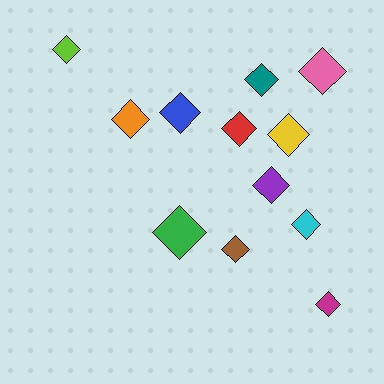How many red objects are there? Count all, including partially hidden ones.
There is 1 red object.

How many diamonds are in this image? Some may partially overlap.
There are 12 diamonds.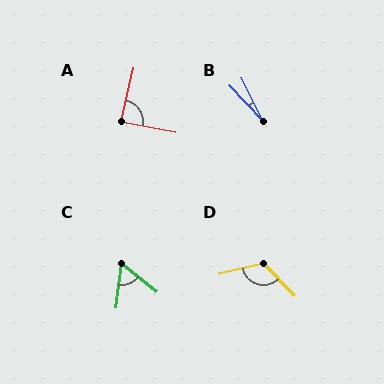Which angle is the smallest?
B, at approximately 17 degrees.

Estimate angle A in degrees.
Approximately 87 degrees.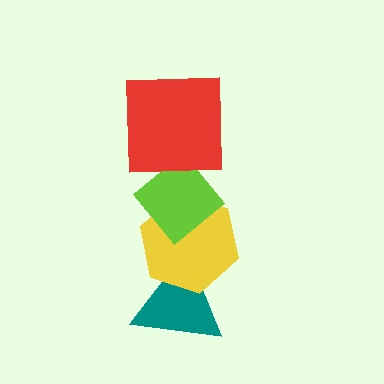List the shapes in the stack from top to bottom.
From top to bottom: the red square, the lime diamond, the yellow hexagon, the teal triangle.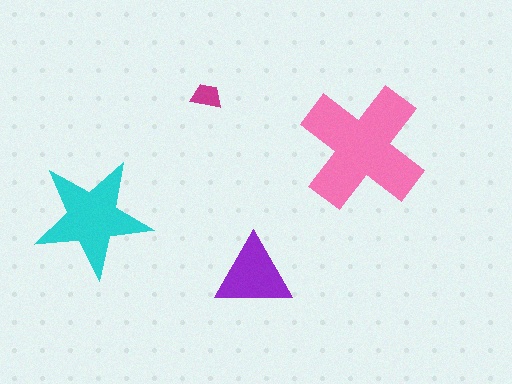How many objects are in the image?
There are 4 objects in the image.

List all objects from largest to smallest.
The pink cross, the cyan star, the purple triangle, the magenta trapezoid.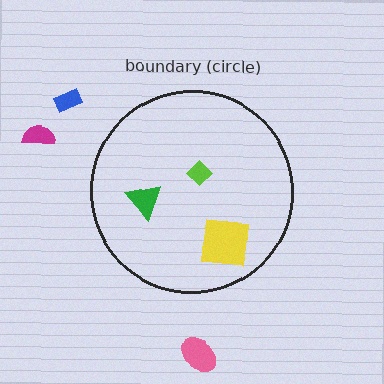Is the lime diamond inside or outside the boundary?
Inside.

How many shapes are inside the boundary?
3 inside, 3 outside.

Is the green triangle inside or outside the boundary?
Inside.